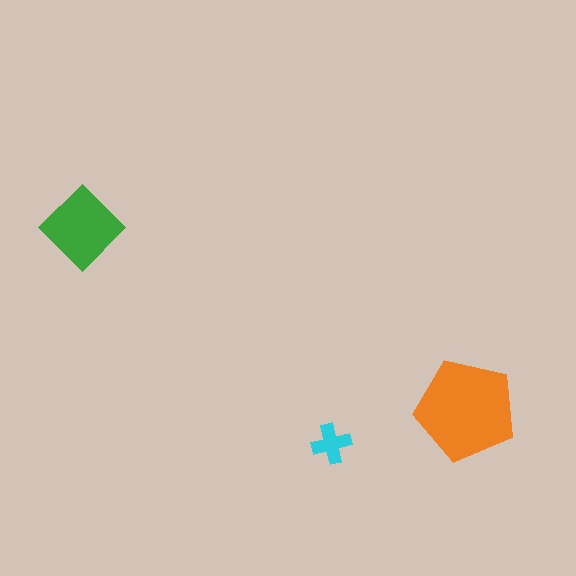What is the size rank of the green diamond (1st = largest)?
2nd.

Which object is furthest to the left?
The green diamond is leftmost.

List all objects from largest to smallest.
The orange pentagon, the green diamond, the cyan cross.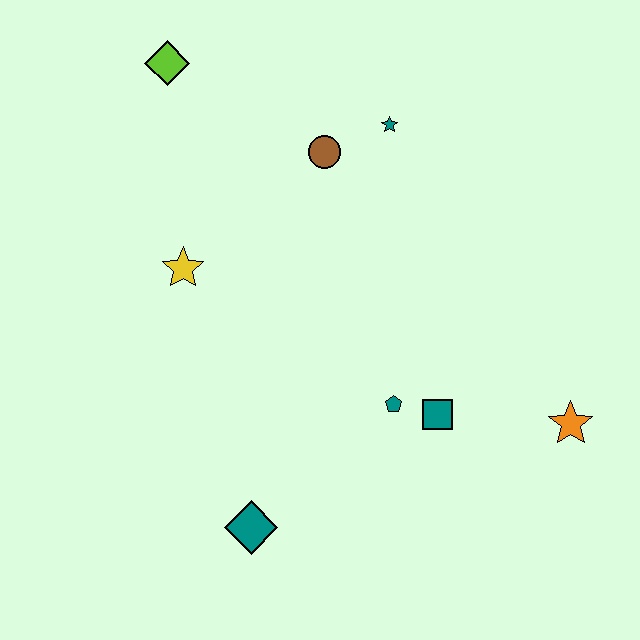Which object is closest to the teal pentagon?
The teal square is closest to the teal pentagon.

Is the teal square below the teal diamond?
No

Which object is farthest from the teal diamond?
The lime diamond is farthest from the teal diamond.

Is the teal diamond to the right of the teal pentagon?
No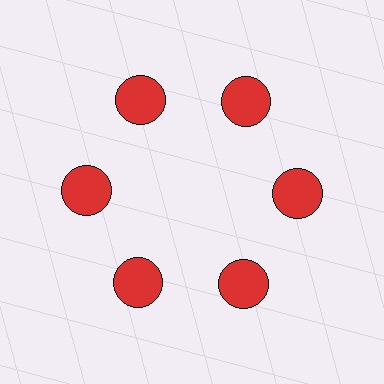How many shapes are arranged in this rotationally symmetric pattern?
There are 6 shapes, arranged in 6 groups of 1.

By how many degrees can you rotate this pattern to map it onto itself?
The pattern maps onto itself every 60 degrees of rotation.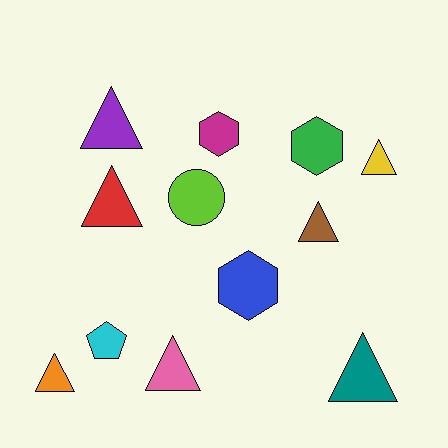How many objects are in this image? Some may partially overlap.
There are 12 objects.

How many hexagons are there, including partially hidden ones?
There are 3 hexagons.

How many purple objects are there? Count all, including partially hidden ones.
There is 1 purple object.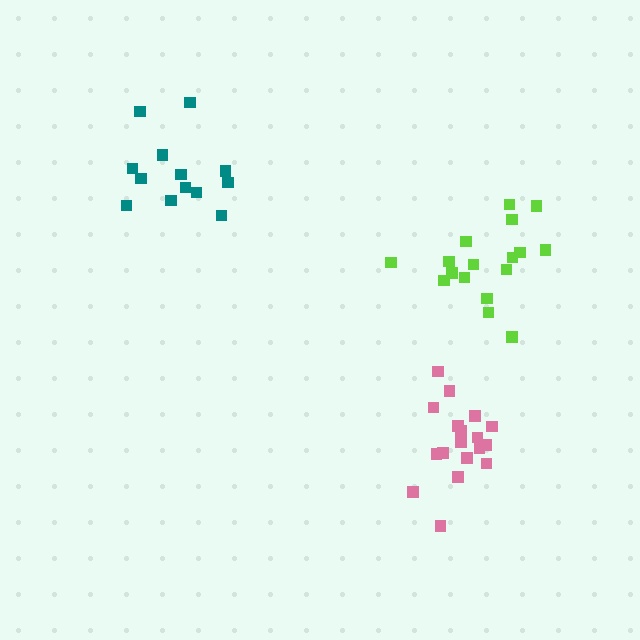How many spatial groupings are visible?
There are 3 spatial groupings.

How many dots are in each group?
Group 1: 18 dots, Group 2: 17 dots, Group 3: 13 dots (48 total).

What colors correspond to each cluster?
The clusters are colored: pink, lime, teal.